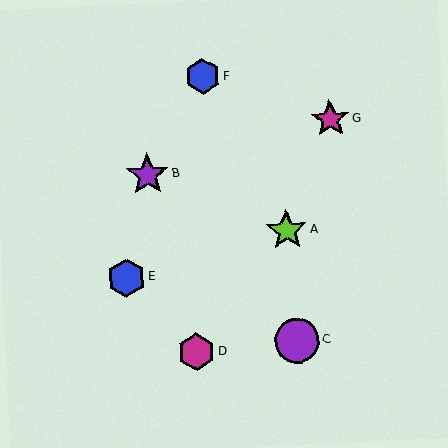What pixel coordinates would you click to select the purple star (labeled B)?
Click at (147, 175) to select the purple star B.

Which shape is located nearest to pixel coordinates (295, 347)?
The purple circle (labeled C) at (297, 341) is nearest to that location.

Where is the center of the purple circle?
The center of the purple circle is at (297, 341).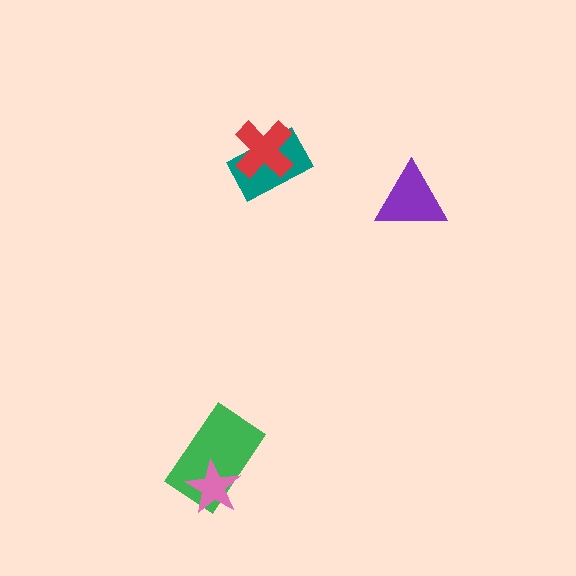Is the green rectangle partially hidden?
Yes, it is partially covered by another shape.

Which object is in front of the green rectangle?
The pink star is in front of the green rectangle.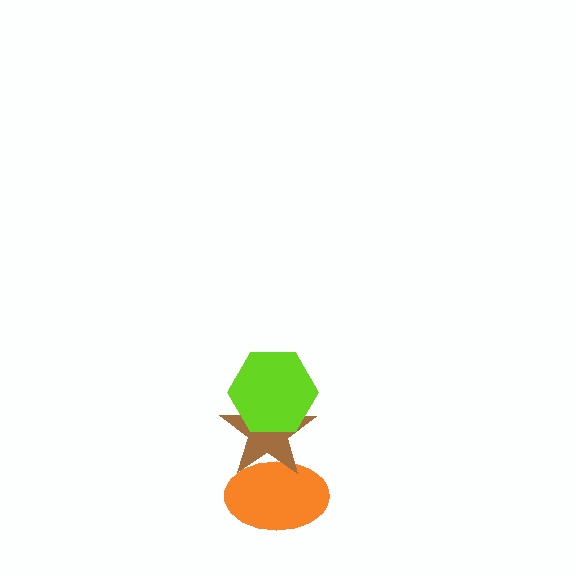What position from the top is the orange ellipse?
The orange ellipse is 3rd from the top.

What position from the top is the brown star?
The brown star is 2nd from the top.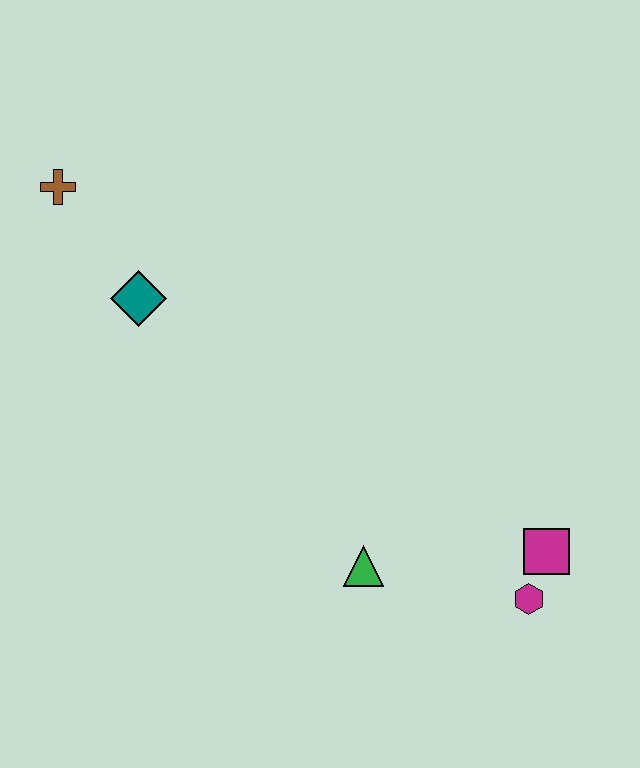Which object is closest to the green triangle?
The magenta hexagon is closest to the green triangle.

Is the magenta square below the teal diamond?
Yes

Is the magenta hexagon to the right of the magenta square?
No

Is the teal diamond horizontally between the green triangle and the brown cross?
Yes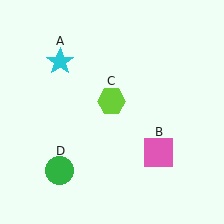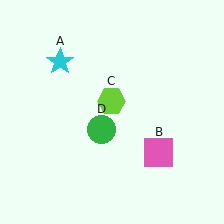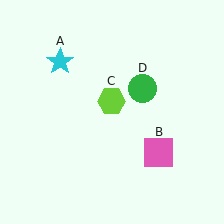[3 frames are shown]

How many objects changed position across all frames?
1 object changed position: green circle (object D).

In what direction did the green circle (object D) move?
The green circle (object D) moved up and to the right.